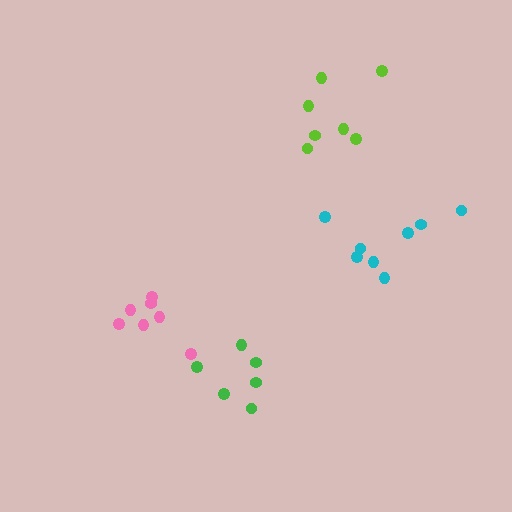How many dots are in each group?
Group 1: 7 dots, Group 2: 8 dots, Group 3: 6 dots, Group 4: 7 dots (28 total).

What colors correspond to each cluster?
The clusters are colored: pink, cyan, green, lime.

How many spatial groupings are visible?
There are 4 spatial groupings.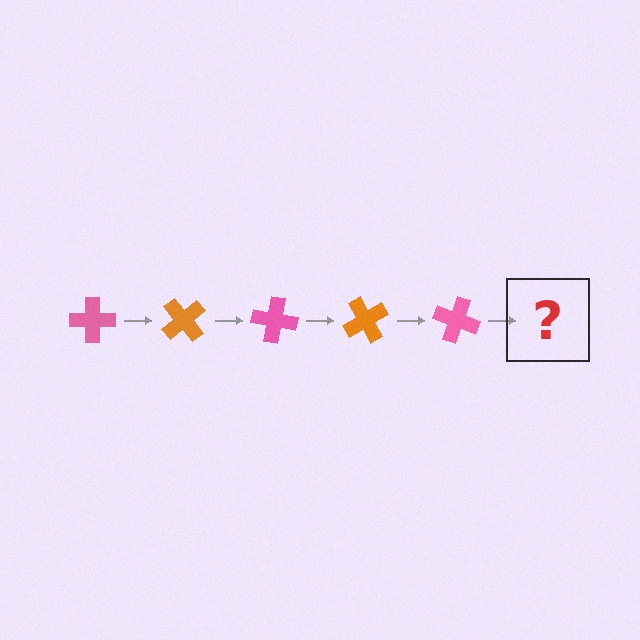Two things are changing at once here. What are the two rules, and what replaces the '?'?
The two rules are that it rotates 50 degrees each step and the color cycles through pink and orange. The '?' should be an orange cross, rotated 250 degrees from the start.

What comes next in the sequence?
The next element should be an orange cross, rotated 250 degrees from the start.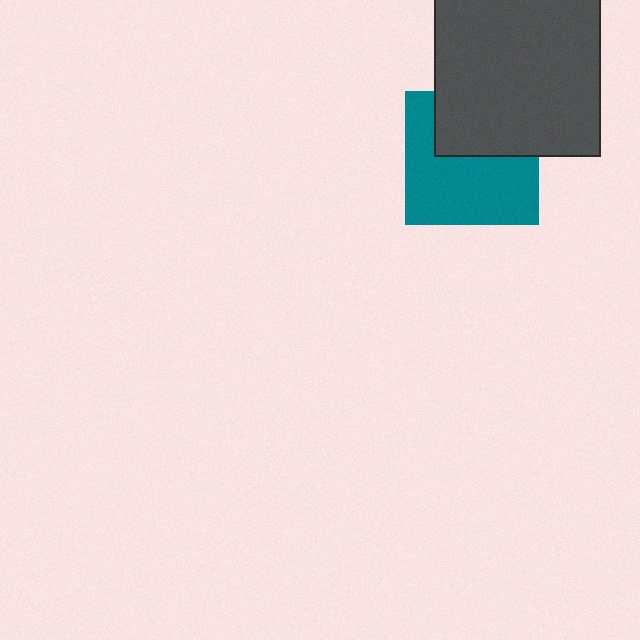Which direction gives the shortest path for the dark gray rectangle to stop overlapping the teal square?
Moving up gives the shortest separation.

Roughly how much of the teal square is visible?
About half of it is visible (roughly 61%).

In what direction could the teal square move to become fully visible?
The teal square could move down. That would shift it out from behind the dark gray rectangle entirely.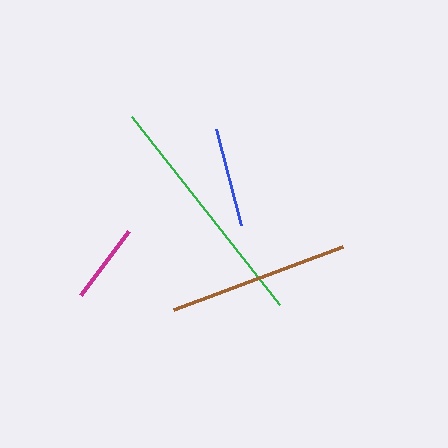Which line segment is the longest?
The green line is the longest at approximately 239 pixels.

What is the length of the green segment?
The green segment is approximately 239 pixels long.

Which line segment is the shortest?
The magenta line is the shortest at approximately 80 pixels.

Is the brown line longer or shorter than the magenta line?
The brown line is longer than the magenta line.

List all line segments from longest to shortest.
From longest to shortest: green, brown, blue, magenta.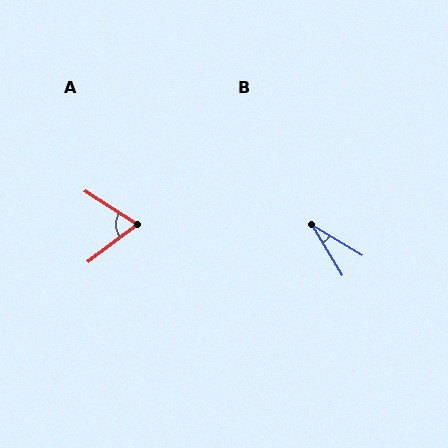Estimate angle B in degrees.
Approximately 27 degrees.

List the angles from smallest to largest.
B (27°), A (70°).